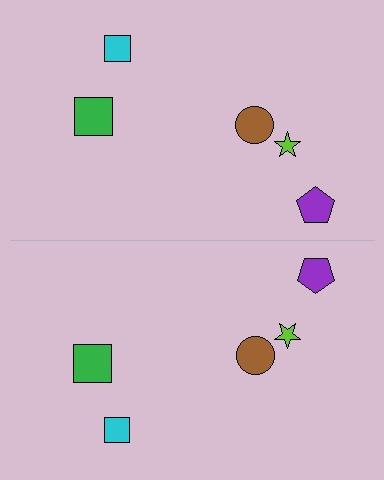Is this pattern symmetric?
Yes, this pattern has bilateral (reflection) symmetry.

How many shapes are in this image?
There are 10 shapes in this image.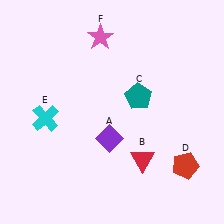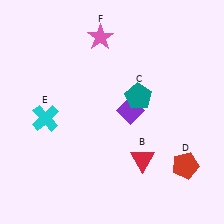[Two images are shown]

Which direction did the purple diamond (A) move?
The purple diamond (A) moved up.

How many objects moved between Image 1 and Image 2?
1 object moved between the two images.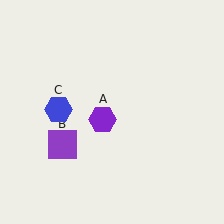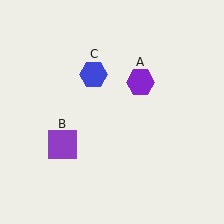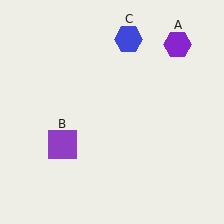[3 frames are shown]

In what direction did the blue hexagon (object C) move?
The blue hexagon (object C) moved up and to the right.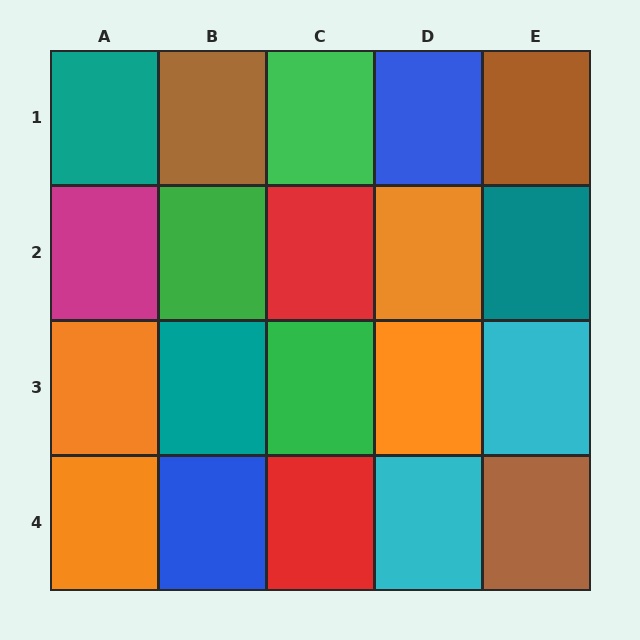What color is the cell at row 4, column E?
Brown.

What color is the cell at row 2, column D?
Orange.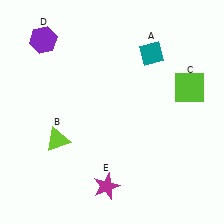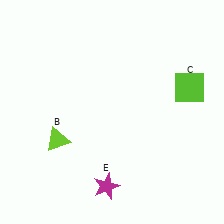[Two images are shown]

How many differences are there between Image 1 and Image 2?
There are 2 differences between the two images.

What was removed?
The teal diamond (A), the purple hexagon (D) were removed in Image 2.